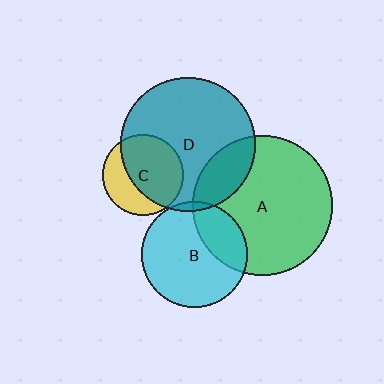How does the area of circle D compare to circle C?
Approximately 2.8 times.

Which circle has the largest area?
Circle A (green).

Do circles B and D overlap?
Yes.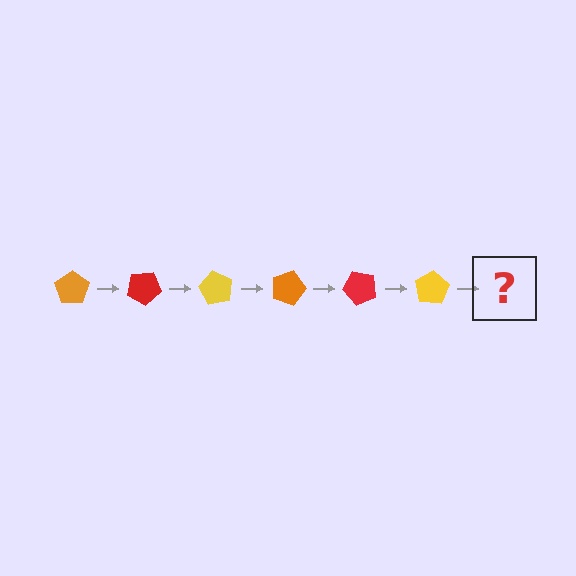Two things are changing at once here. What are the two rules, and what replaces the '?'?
The two rules are that it rotates 30 degrees each step and the color cycles through orange, red, and yellow. The '?' should be an orange pentagon, rotated 180 degrees from the start.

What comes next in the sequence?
The next element should be an orange pentagon, rotated 180 degrees from the start.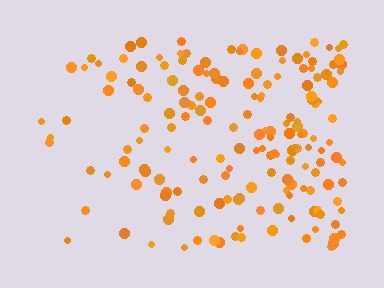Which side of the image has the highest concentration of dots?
The right.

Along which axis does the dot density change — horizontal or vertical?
Horizontal.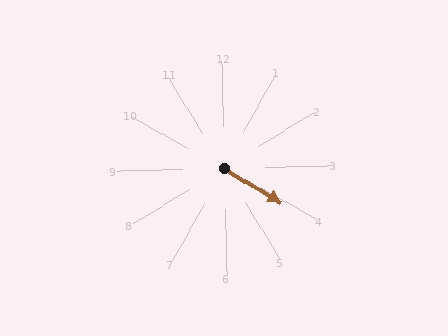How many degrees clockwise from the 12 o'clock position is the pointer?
Approximately 123 degrees.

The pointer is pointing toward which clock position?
Roughly 4 o'clock.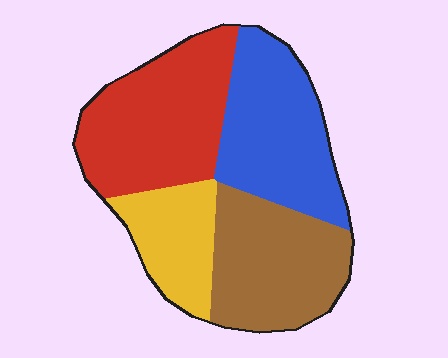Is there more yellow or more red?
Red.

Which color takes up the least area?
Yellow, at roughly 15%.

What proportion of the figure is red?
Red takes up between a quarter and a half of the figure.